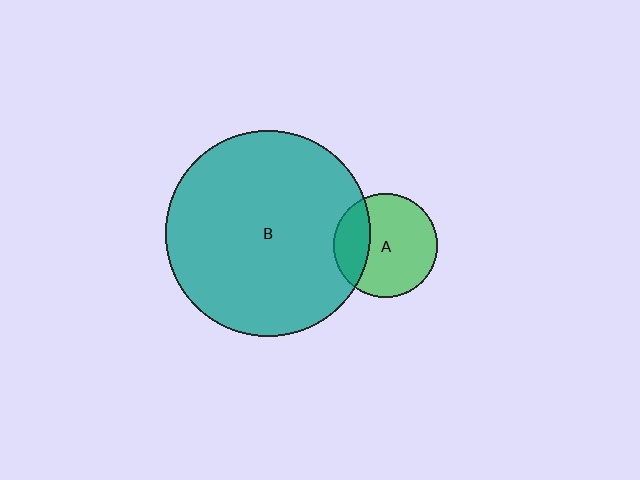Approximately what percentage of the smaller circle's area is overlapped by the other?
Approximately 25%.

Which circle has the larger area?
Circle B (teal).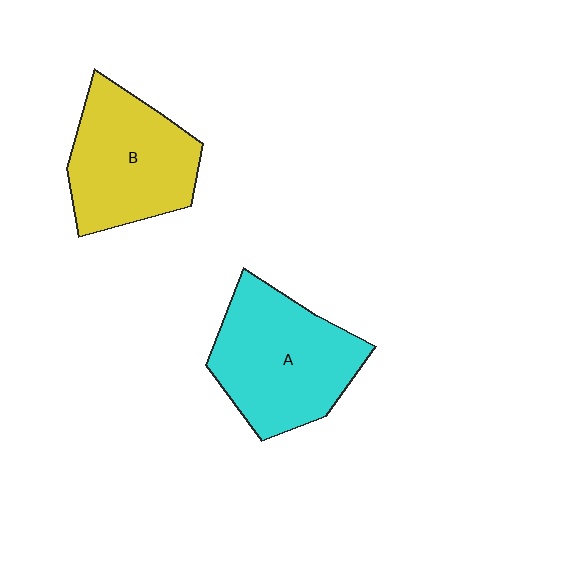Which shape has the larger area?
Shape A (cyan).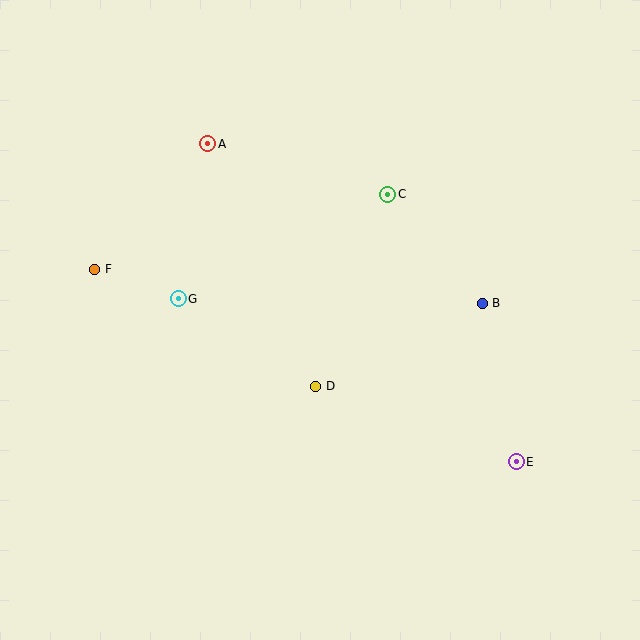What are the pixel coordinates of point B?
Point B is at (482, 303).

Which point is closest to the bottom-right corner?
Point E is closest to the bottom-right corner.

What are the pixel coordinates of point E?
Point E is at (516, 462).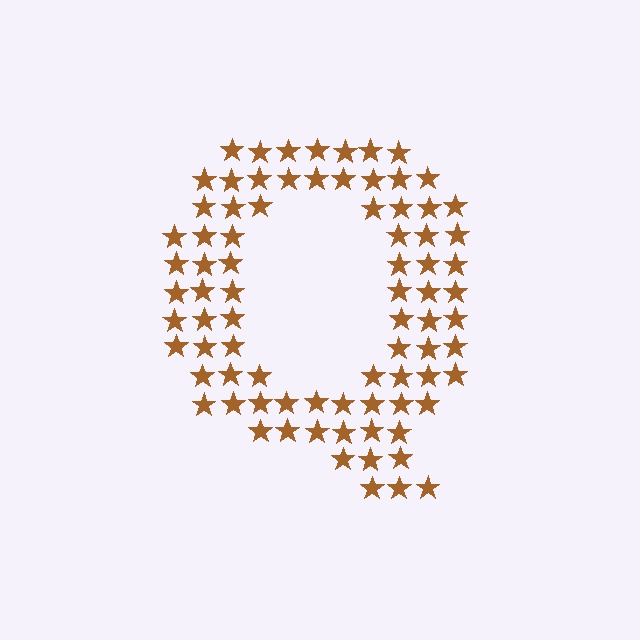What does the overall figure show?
The overall figure shows the letter Q.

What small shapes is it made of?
It is made of small stars.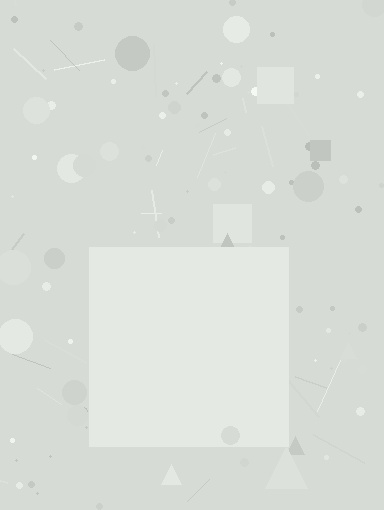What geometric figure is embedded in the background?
A square is embedded in the background.